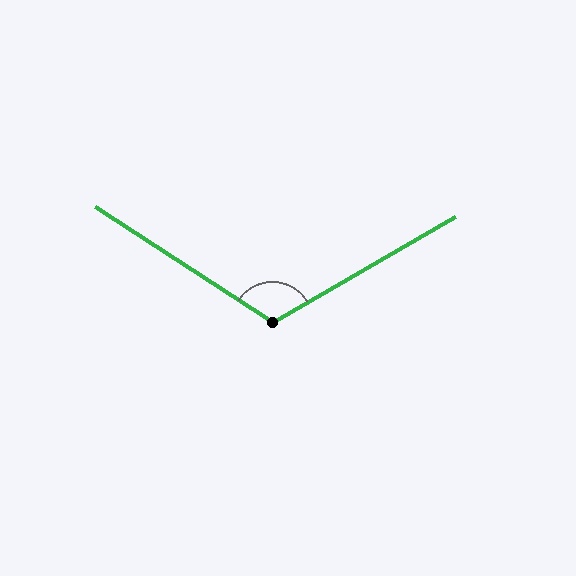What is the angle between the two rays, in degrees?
Approximately 117 degrees.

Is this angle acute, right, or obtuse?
It is obtuse.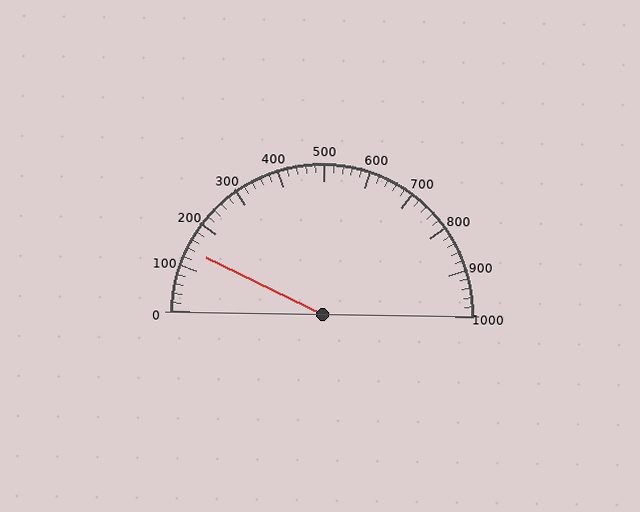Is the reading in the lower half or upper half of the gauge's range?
The reading is in the lower half of the range (0 to 1000).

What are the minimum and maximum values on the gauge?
The gauge ranges from 0 to 1000.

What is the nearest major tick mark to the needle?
The nearest major tick mark is 100.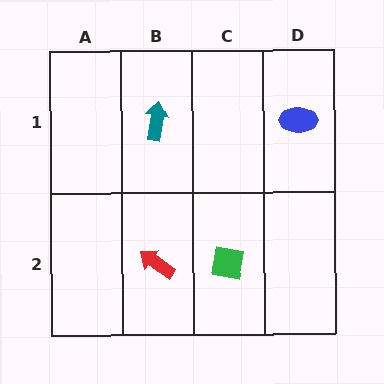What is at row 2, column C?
A green square.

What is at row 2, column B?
A red arrow.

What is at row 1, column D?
A blue ellipse.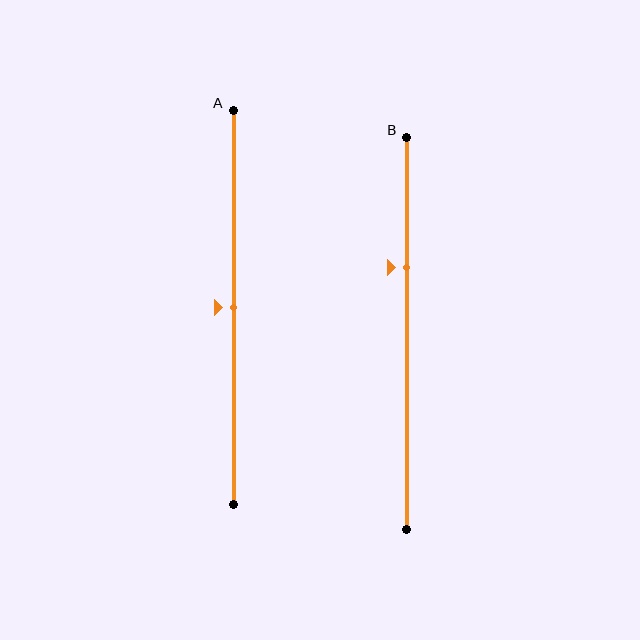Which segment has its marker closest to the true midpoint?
Segment A has its marker closest to the true midpoint.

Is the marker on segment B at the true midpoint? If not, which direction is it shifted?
No, the marker on segment B is shifted upward by about 17% of the segment length.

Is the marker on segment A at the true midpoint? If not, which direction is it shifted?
Yes, the marker on segment A is at the true midpoint.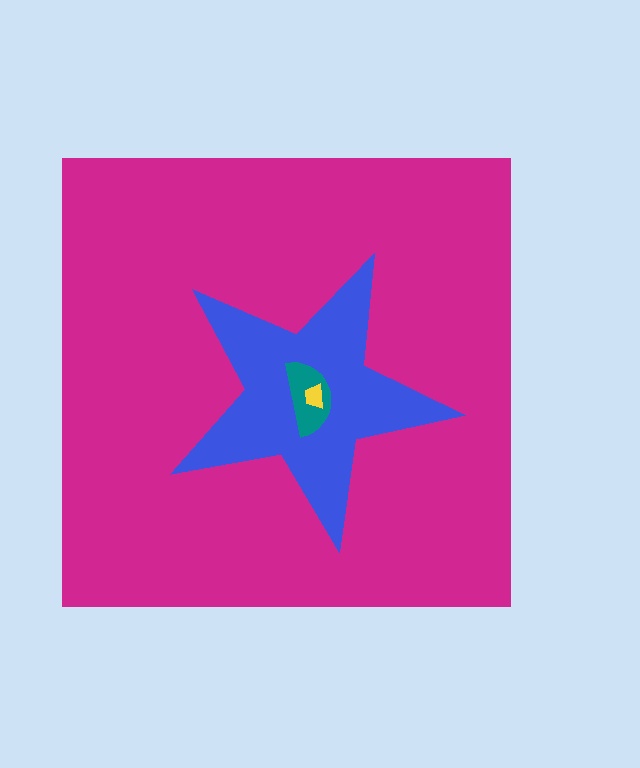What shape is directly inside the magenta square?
The blue star.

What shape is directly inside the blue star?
The teal semicircle.